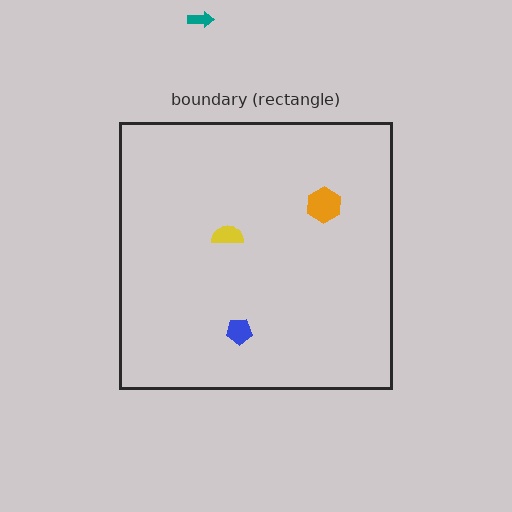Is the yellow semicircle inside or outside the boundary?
Inside.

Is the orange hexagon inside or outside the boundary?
Inside.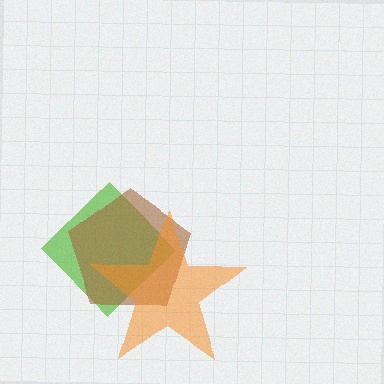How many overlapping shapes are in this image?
There are 3 overlapping shapes in the image.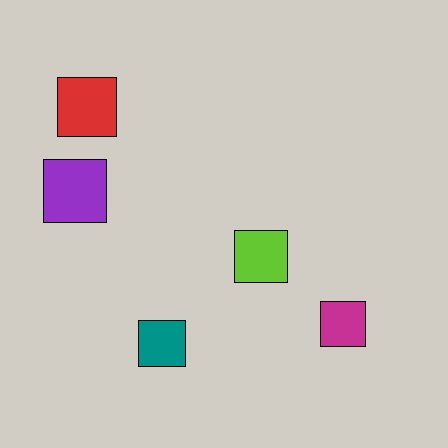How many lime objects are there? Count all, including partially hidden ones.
There is 1 lime object.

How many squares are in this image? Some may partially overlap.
There are 5 squares.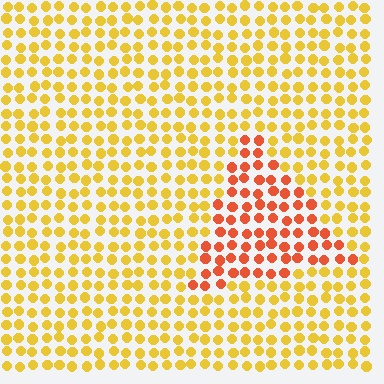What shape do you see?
I see a triangle.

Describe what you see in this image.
The image is filled with small yellow elements in a uniform arrangement. A triangle-shaped region is visible where the elements are tinted to a slightly different hue, forming a subtle color boundary.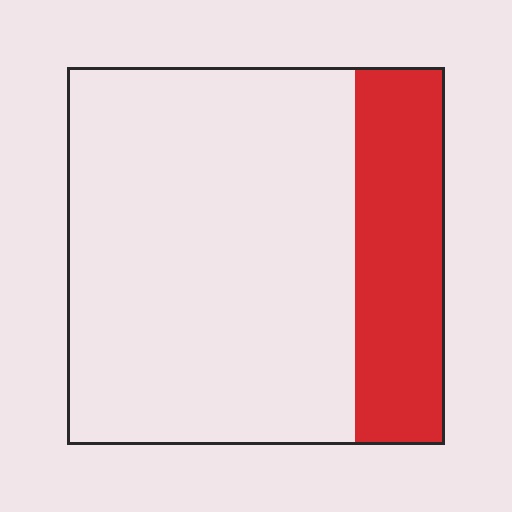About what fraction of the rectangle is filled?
About one quarter (1/4).